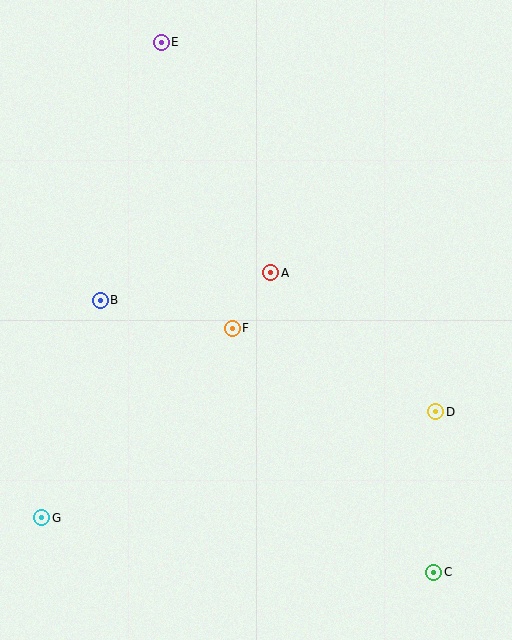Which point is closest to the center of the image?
Point F at (232, 328) is closest to the center.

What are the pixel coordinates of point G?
Point G is at (42, 518).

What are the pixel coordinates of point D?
Point D is at (436, 412).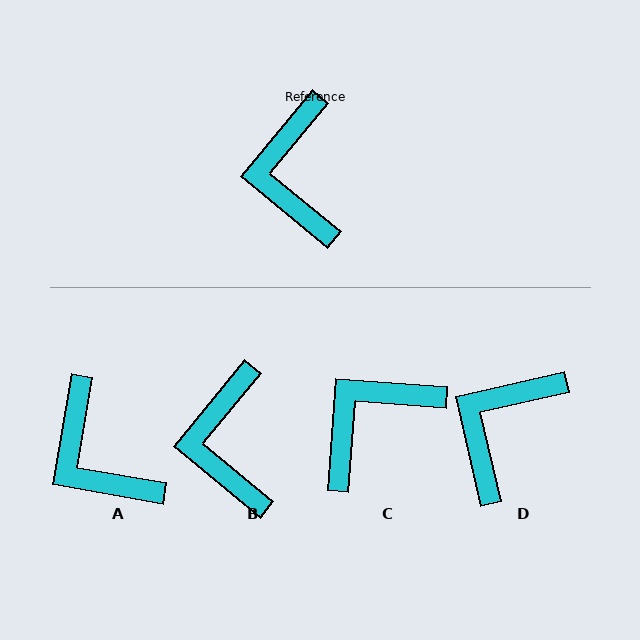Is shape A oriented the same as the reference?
No, it is off by about 29 degrees.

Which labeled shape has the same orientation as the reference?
B.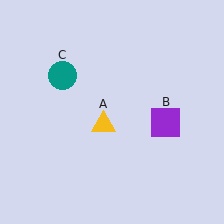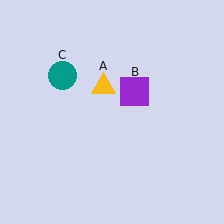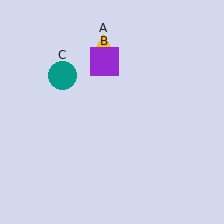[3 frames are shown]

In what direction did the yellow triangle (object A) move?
The yellow triangle (object A) moved up.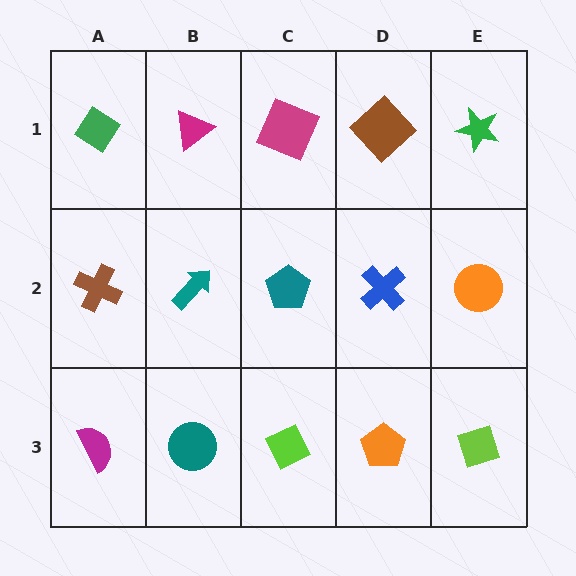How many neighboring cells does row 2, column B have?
4.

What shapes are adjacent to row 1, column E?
An orange circle (row 2, column E), a brown diamond (row 1, column D).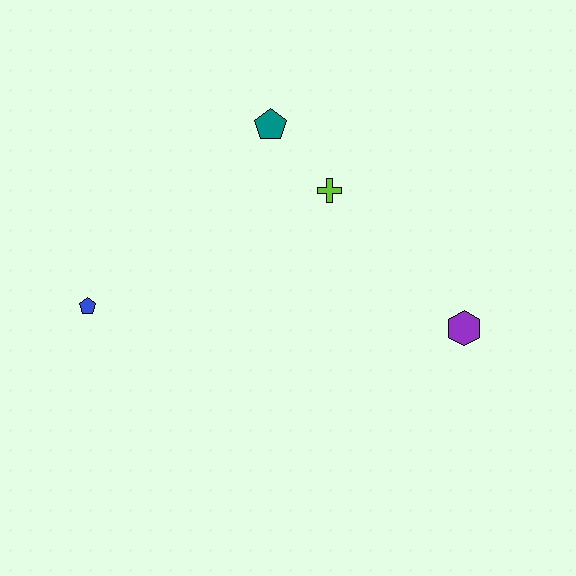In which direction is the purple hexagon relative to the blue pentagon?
The purple hexagon is to the right of the blue pentagon.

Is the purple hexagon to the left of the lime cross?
No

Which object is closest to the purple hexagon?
The lime cross is closest to the purple hexagon.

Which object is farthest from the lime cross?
The blue pentagon is farthest from the lime cross.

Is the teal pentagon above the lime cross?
Yes